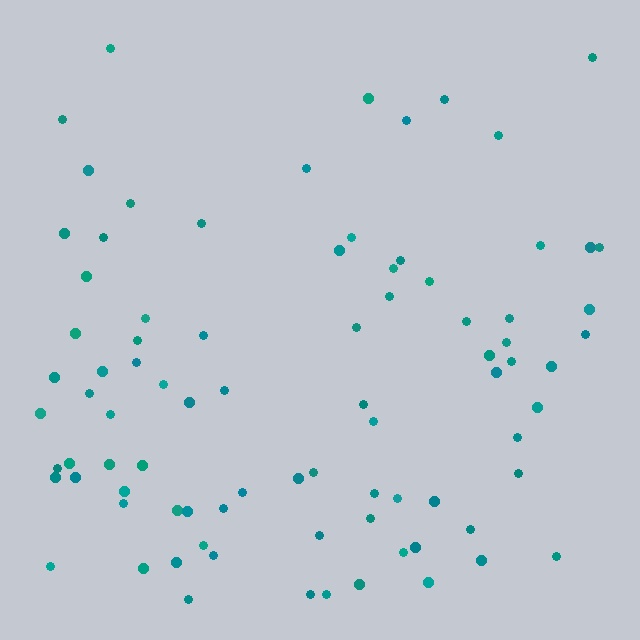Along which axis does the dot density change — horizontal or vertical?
Vertical.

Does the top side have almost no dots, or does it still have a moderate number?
Still a moderate number, just noticeably fewer than the bottom.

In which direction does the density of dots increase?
From top to bottom, with the bottom side densest.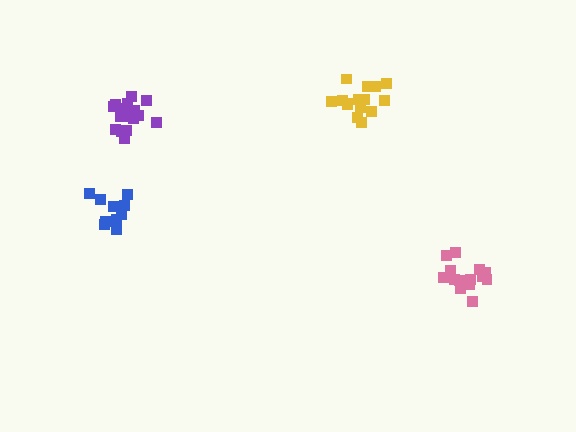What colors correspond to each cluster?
The clusters are colored: blue, yellow, purple, pink.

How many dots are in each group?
Group 1: 11 dots, Group 2: 17 dots, Group 3: 16 dots, Group 4: 14 dots (58 total).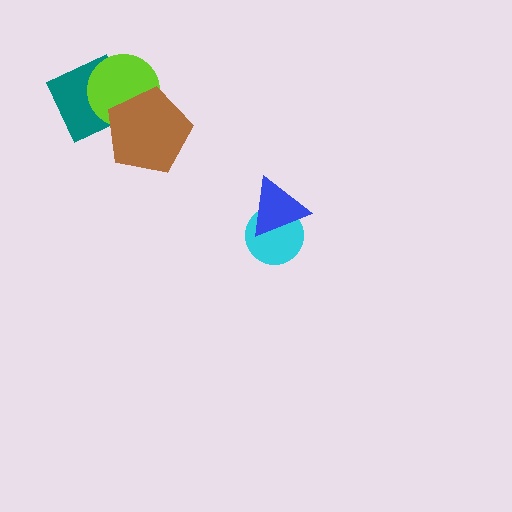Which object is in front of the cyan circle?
The blue triangle is in front of the cyan circle.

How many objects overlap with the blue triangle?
1 object overlaps with the blue triangle.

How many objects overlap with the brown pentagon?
2 objects overlap with the brown pentagon.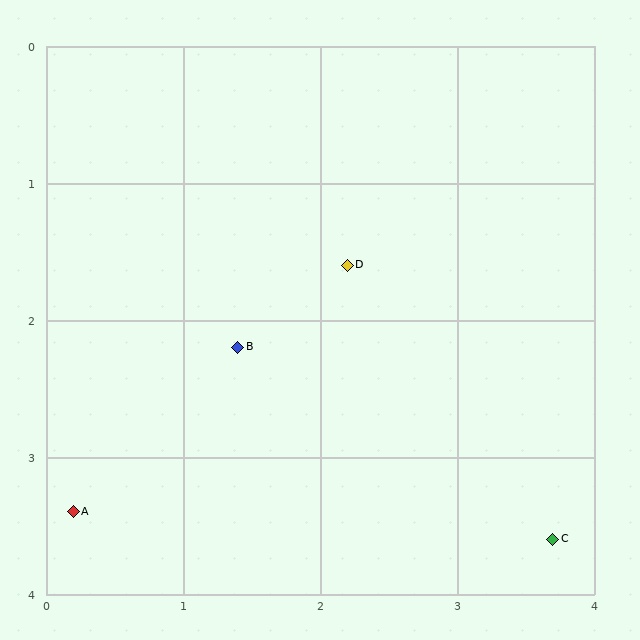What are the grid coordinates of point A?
Point A is at approximately (0.2, 3.4).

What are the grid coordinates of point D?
Point D is at approximately (2.2, 1.6).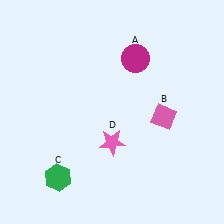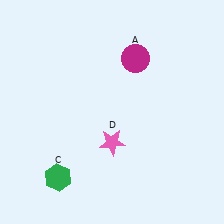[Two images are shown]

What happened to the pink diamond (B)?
The pink diamond (B) was removed in Image 2. It was in the bottom-right area of Image 1.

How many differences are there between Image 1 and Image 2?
There is 1 difference between the two images.